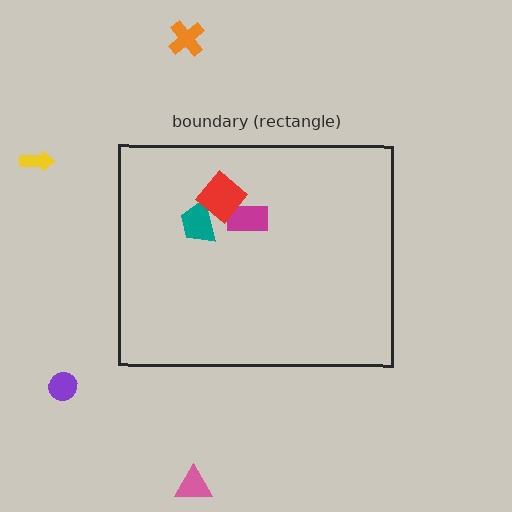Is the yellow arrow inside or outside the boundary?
Outside.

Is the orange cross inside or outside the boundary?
Outside.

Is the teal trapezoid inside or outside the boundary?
Inside.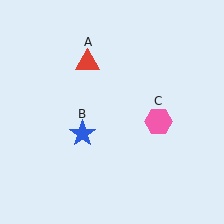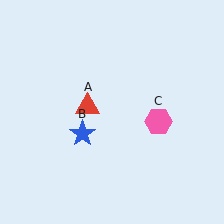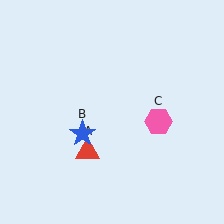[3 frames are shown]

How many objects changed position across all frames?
1 object changed position: red triangle (object A).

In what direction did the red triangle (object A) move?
The red triangle (object A) moved down.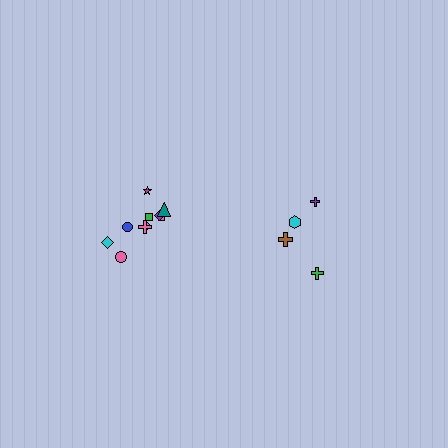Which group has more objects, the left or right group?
The left group.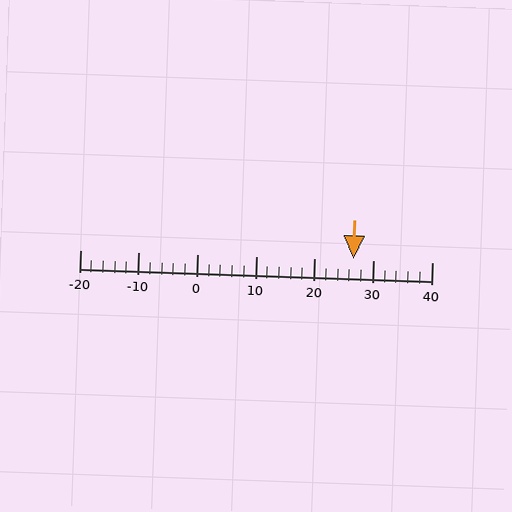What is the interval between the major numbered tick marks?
The major tick marks are spaced 10 units apart.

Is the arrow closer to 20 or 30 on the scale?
The arrow is closer to 30.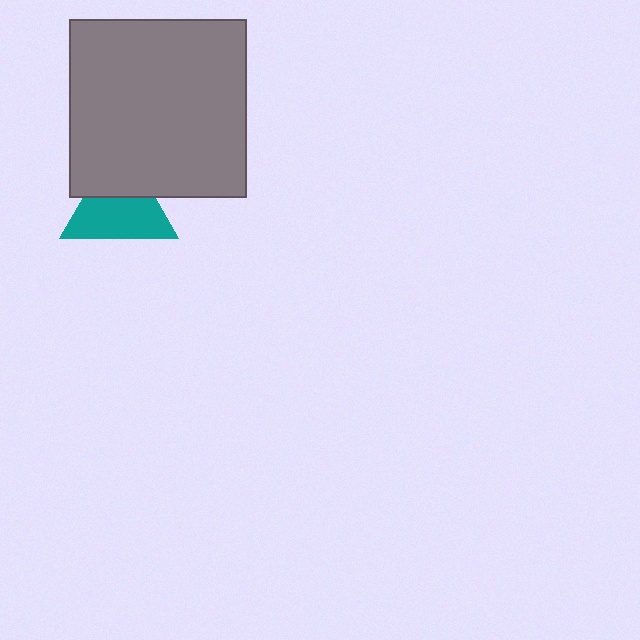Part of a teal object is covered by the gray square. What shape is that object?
It is a triangle.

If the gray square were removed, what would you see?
You would see the complete teal triangle.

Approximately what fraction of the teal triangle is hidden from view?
Roughly 36% of the teal triangle is hidden behind the gray square.